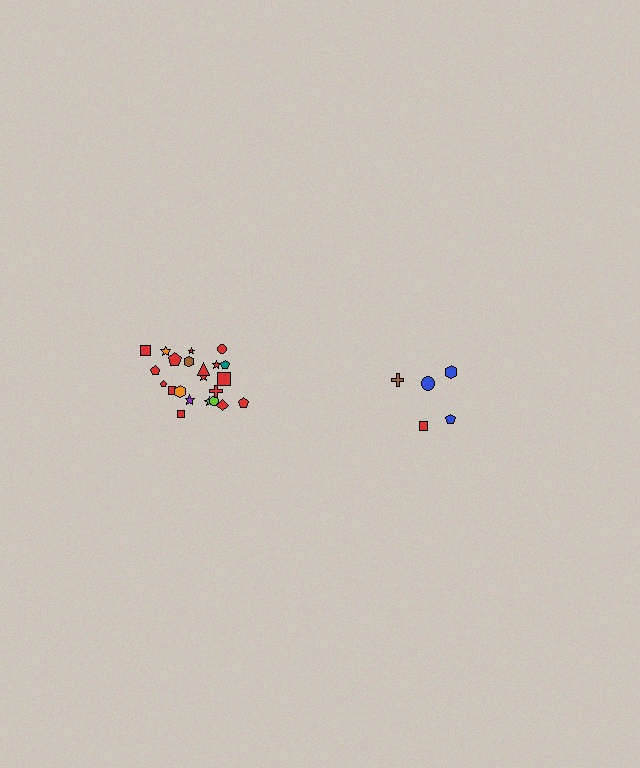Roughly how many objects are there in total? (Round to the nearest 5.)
Roughly 25 objects in total.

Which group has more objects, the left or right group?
The left group.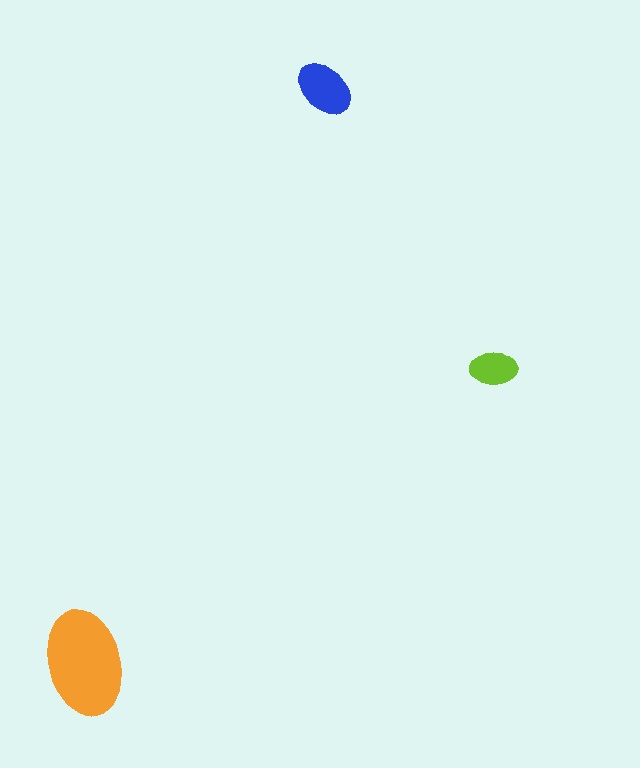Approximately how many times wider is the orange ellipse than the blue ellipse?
About 2 times wider.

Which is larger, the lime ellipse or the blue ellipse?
The blue one.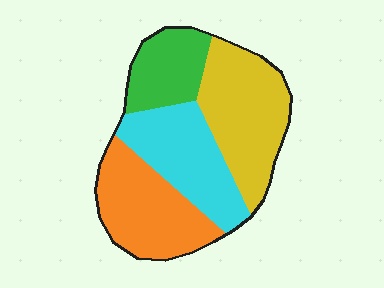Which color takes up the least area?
Green, at roughly 15%.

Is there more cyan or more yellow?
Yellow.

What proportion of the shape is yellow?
Yellow takes up between a sixth and a third of the shape.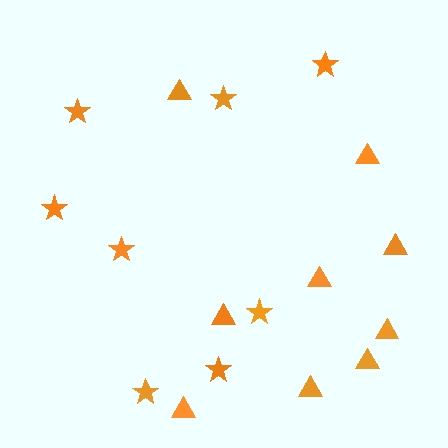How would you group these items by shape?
There are 2 groups: one group of stars (8) and one group of triangles (9).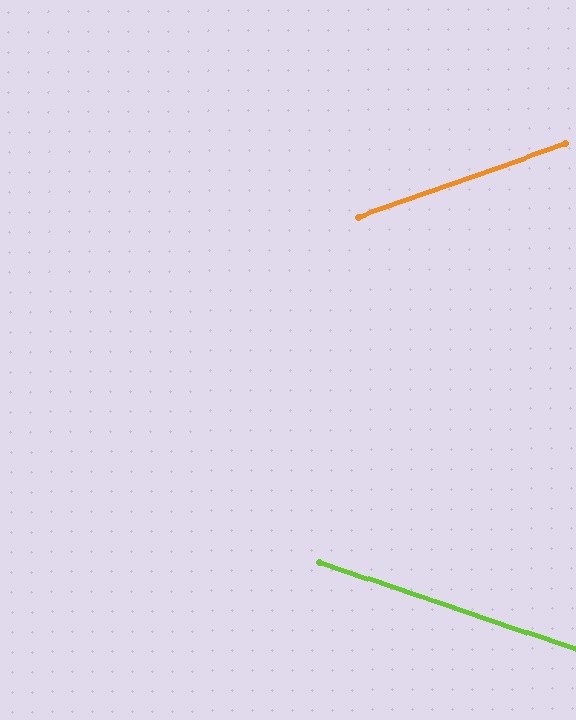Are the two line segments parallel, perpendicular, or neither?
Neither parallel nor perpendicular — they differ by about 38°.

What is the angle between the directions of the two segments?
Approximately 38 degrees.